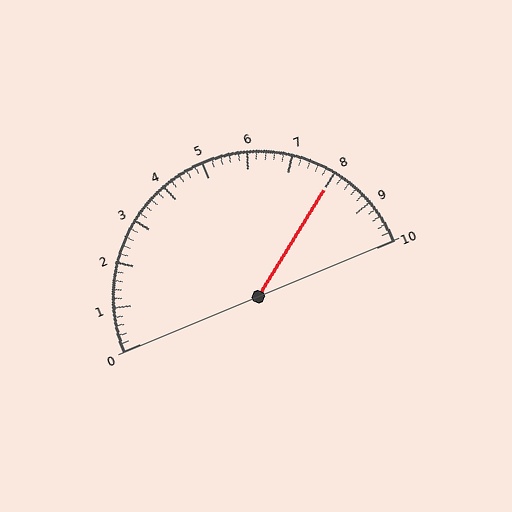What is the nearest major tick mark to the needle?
The nearest major tick mark is 8.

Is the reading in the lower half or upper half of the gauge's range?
The reading is in the upper half of the range (0 to 10).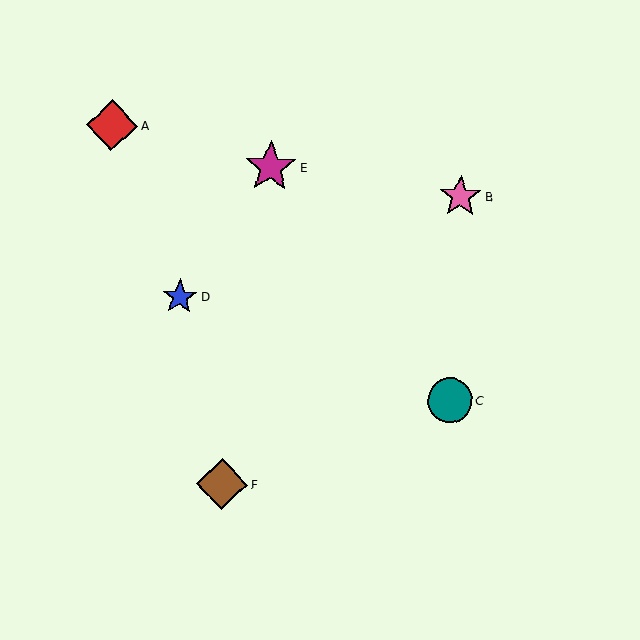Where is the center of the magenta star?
The center of the magenta star is at (271, 167).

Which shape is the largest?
The magenta star (labeled E) is the largest.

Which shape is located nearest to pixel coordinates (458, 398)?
The teal circle (labeled C) at (450, 400) is nearest to that location.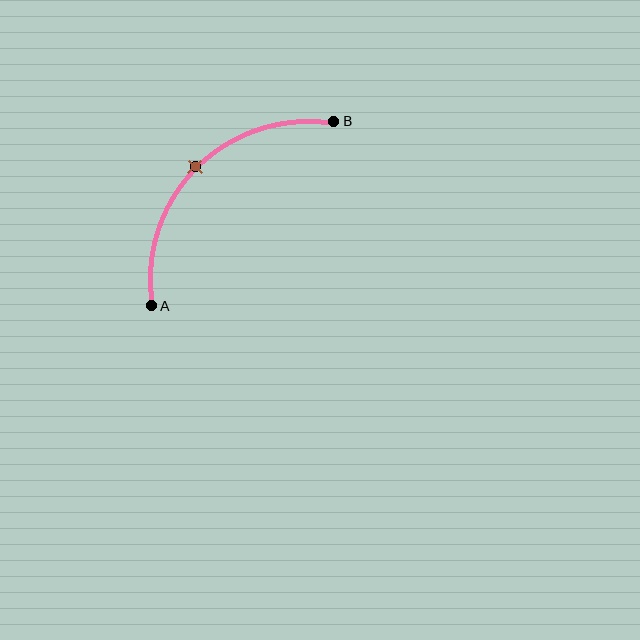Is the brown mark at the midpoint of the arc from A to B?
Yes. The brown mark lies on the arc at equal arc-length from both A and B — it is the arc midpoint.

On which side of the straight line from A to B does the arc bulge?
The arc bulges above and to the left of the straight line connecting A and B.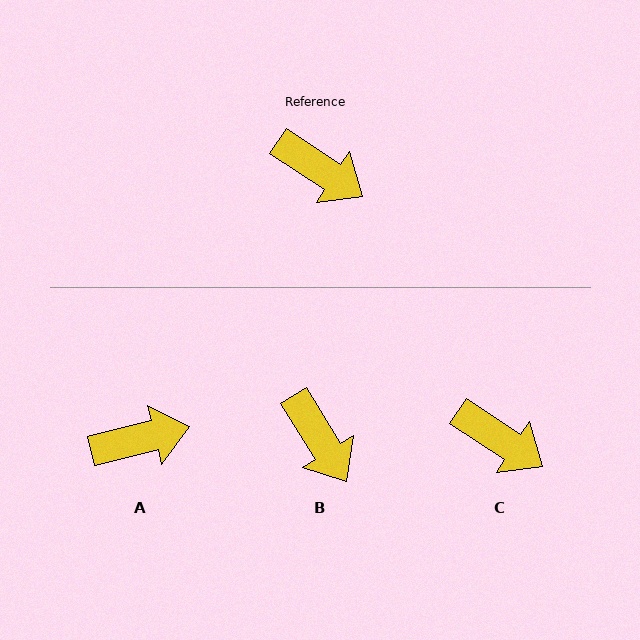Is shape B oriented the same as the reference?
No, it is off by about 25 degrees.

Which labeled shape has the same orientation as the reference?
C.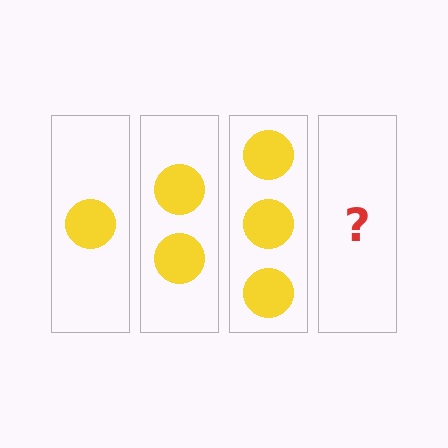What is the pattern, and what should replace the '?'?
The pattern is that each step adds one more circle. The '?' should be 4 circles.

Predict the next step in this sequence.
The next step is 4 circles.